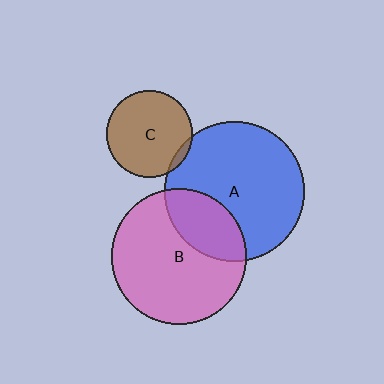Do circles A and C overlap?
Yes.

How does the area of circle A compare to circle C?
Approximately 2.6 times.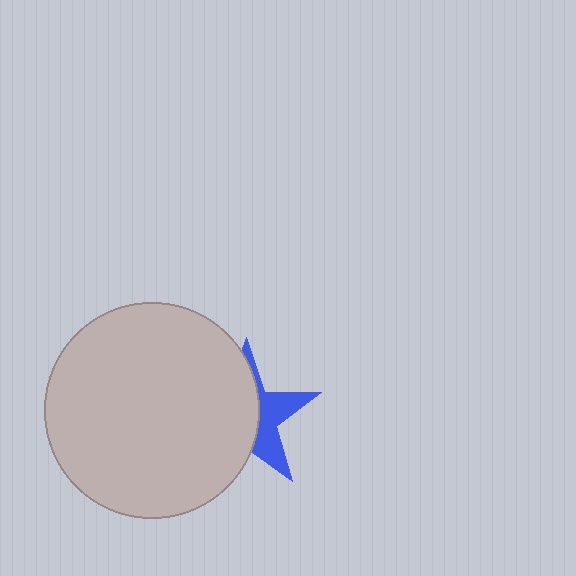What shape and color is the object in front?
The object in front is a light gray circle.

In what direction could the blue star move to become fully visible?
The blue star could move right. That would shift it out from behind the light gray circle entirely.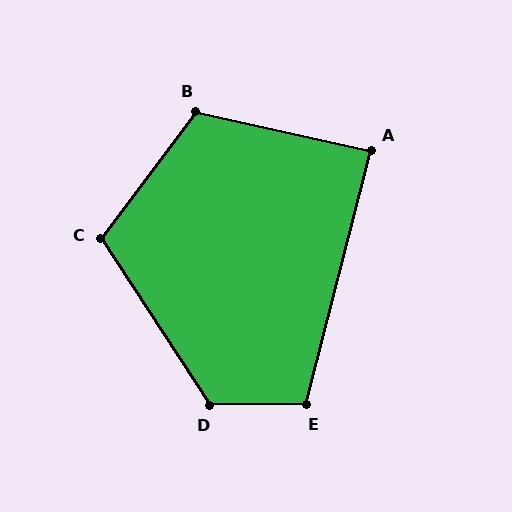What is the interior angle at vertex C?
Approximately 110 degrees (obtuse).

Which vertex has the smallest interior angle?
A, at approximately 88 degrees.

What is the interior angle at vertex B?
Approximately 114 degrees (obtuse).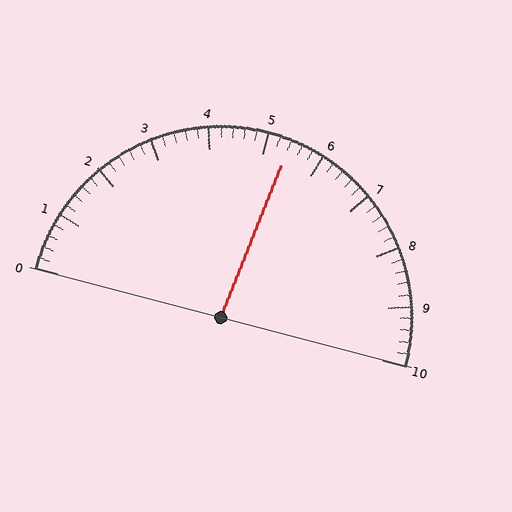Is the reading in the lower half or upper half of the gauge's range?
The reading is in the upper half of the range (0 to 10).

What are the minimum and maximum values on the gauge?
The gauge ranges from 0 to 10.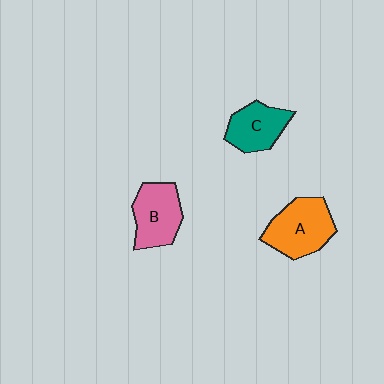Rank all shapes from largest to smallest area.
From largest to smallest: A (orange), B (pink), C (teal).